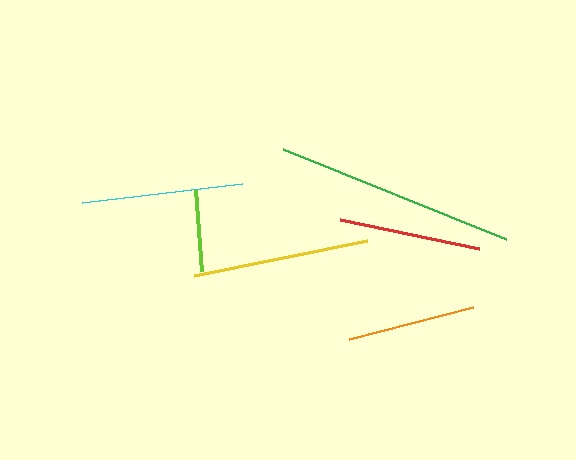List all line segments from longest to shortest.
From longest to shortest: green, yellow, cyan, red, orange, lime.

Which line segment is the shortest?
The lime line is the shortest at approximately 82 pixels.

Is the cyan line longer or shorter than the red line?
The cyan line is longer than the red line.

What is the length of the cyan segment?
The cyan segment is approximately 161 pixels long.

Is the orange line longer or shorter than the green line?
The green line is longer than the orange line.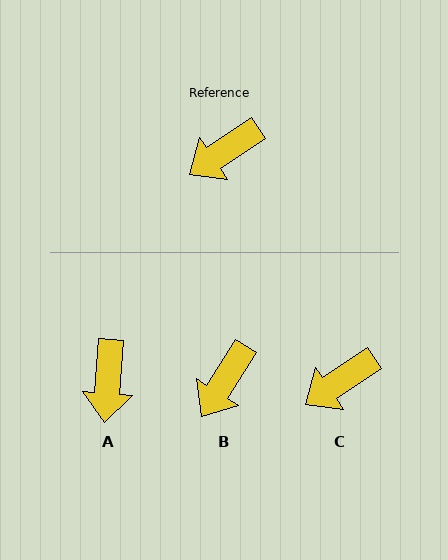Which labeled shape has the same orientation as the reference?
C.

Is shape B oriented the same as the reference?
No, it is off by about 24 degrees.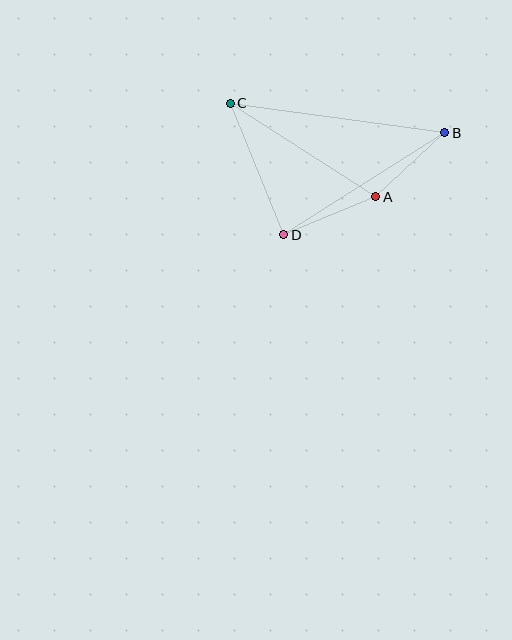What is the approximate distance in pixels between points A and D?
The distance between A and D is approximately 99 pixels.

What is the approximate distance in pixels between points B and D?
The distance between B and D is approximately 190 pixels.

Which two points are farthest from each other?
Points B and C are farthest from each other.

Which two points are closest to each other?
Points A and B are closest to each other.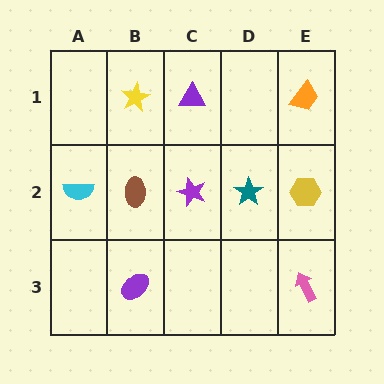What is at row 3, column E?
A pink arrow.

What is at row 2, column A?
A cyan semicircle.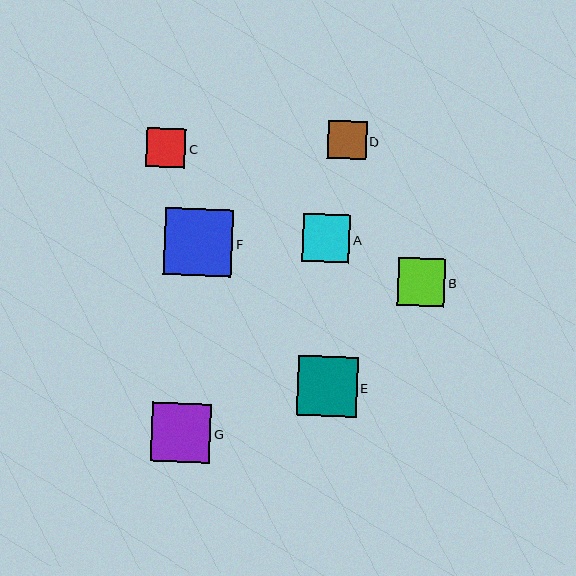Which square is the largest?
Square F is the largest with a size of approximately 68 pixels.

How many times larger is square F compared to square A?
Square F is approximately 1.4 times the size of square A.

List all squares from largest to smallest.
From largest to smallest: F, E, G, B, A, C, D.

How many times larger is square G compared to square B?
Square G is approximately 1.2 times the size of square B.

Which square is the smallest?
Square D is the smallest with a size of approximately 38 pixels.